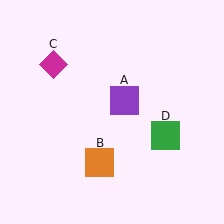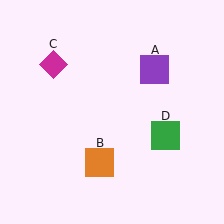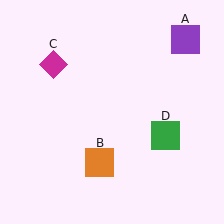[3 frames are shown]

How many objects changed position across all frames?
1 object changed position: purple square (object A).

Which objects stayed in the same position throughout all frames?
Orange square (object B) and magenta diamond (object C) and green square (object D) remained stationary.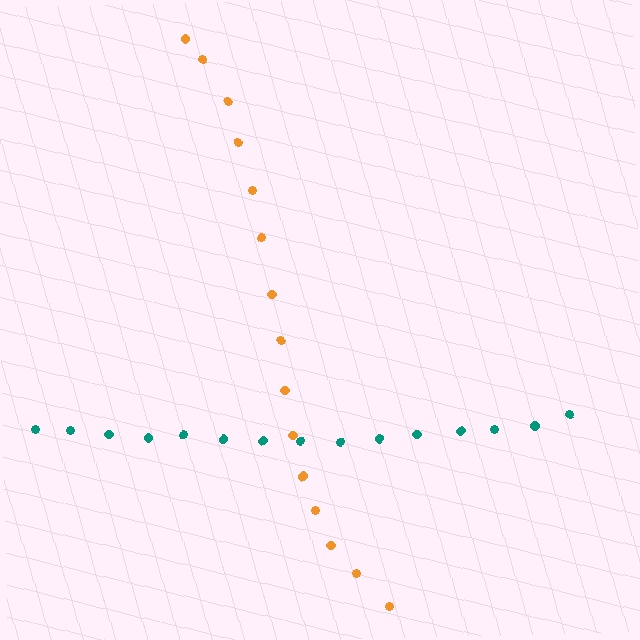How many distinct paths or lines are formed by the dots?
There are 2 distinct paths.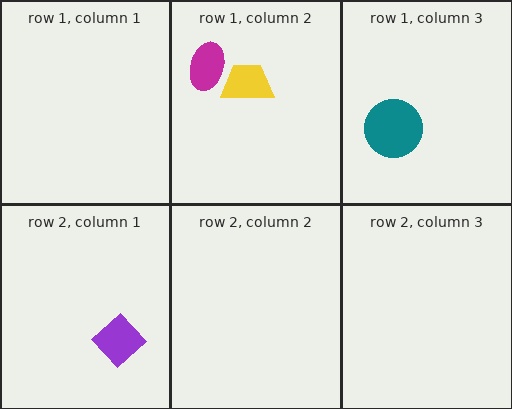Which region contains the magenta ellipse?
The row 1, column 2 region.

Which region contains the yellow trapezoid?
The row 1, column 2 region.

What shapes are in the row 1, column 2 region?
The yellow trapezoid, the magenta ellipse.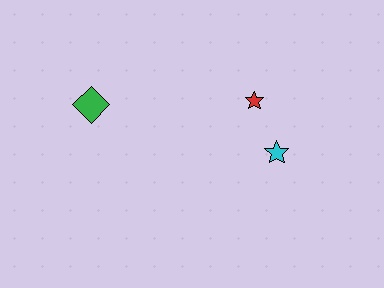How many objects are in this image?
There are 3 objects.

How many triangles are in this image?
There are no triangles.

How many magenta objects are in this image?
There are no magenta objects.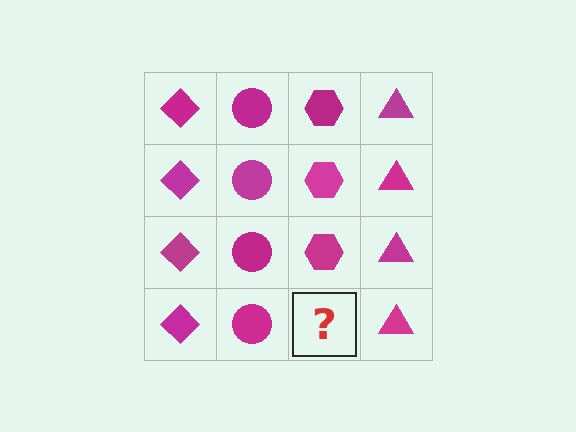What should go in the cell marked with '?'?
The missing cell should contain a magenta hexagon.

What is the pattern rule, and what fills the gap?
The rule is that each column has a consistent shape. The gap should be filled with a magenta hexagon.